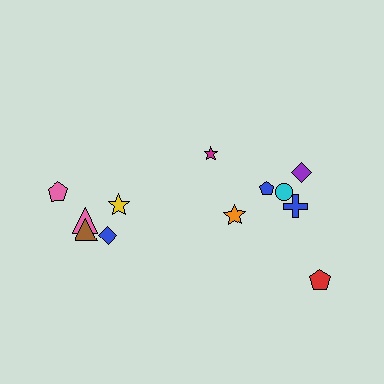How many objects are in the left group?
There are 5 objects.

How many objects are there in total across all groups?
There are 12 objects.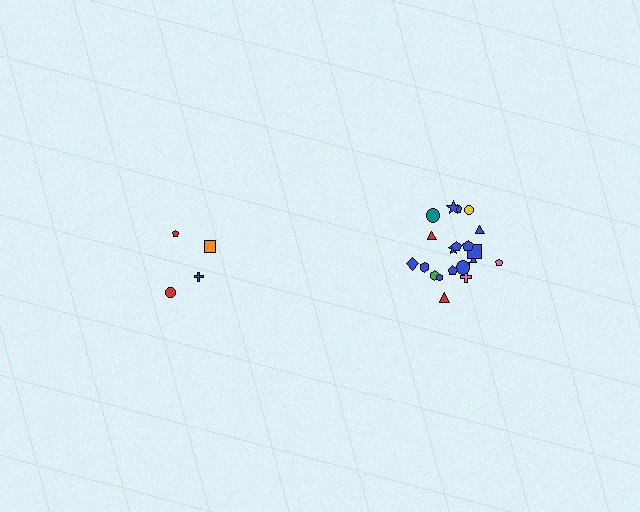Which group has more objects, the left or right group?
The right group.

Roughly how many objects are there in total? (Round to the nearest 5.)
Roughly 25 objects in total.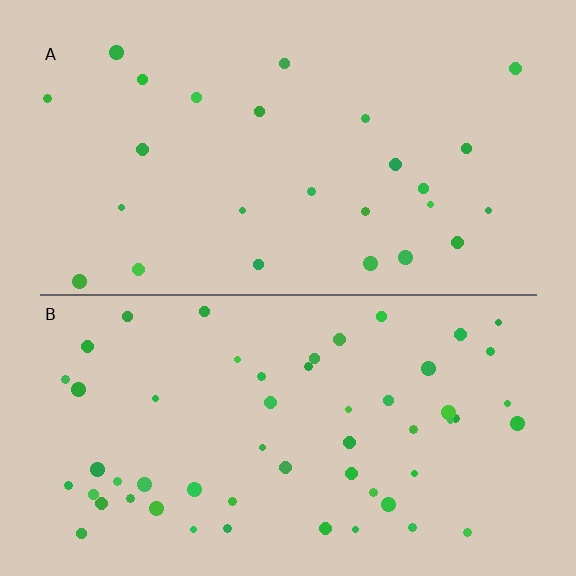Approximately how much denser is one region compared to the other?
Approximately 2.2× — region B over region A.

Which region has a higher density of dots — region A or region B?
B (the bottom).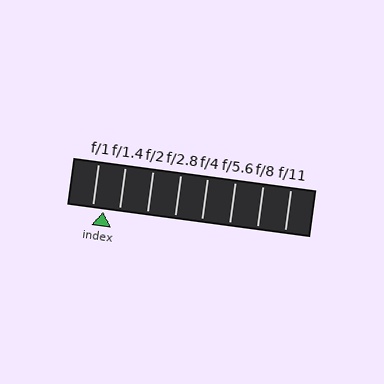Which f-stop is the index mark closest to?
The index mark is closest to f/1.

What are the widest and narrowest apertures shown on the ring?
The widest aperture shown is f/1 and the narrowest is f/11.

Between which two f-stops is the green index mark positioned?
The index mark is between f/1 and f/1.4.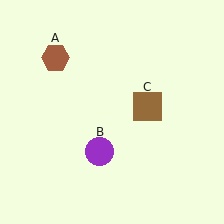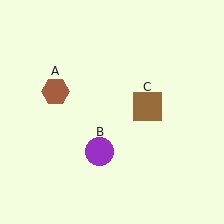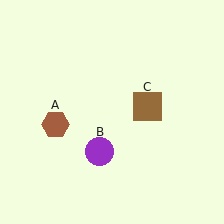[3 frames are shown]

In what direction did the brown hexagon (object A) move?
The brown hexagon (object A) moved down.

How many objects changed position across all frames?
1 object changed position: brown hexagon (object A).